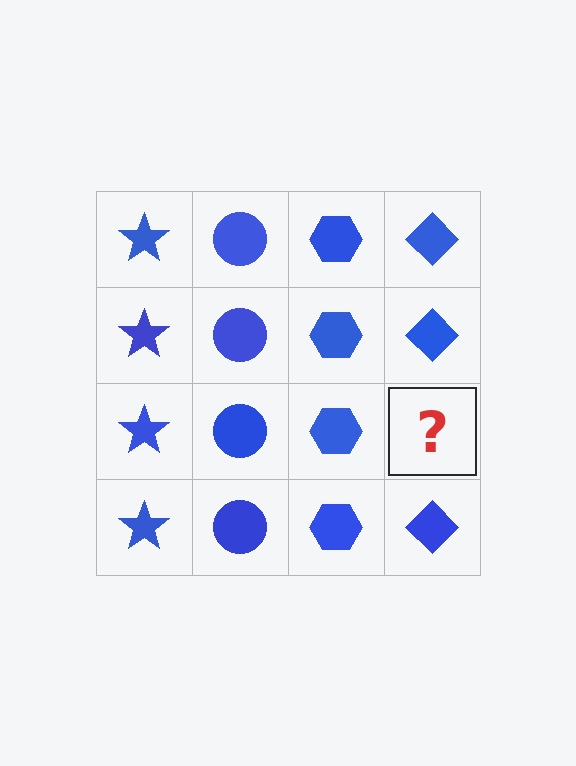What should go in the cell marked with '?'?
The missing cell should contain a blue diamond.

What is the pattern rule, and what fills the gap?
The rule is that each column has a consistent shape. The gap should be filled with a blue diamond.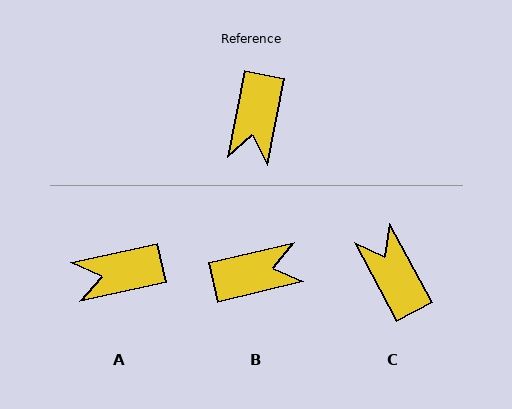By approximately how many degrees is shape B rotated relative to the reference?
Approximately 114 degrees counter-clockwise.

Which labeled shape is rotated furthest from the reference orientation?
C, about 140 degrees away.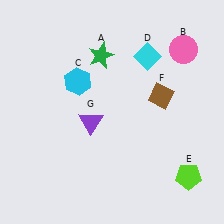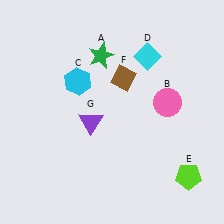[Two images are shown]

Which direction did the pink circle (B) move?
The pink circle (B) moved down.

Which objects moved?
The objects that moved are: the pink circle (B), the brown diamond (F).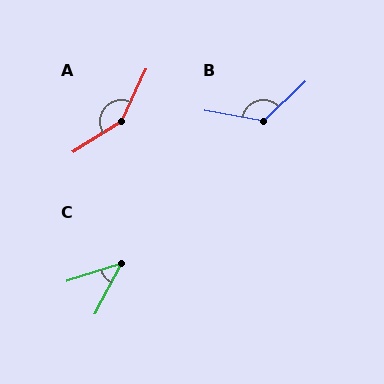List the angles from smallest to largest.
C (44°), B (126°), A (147°).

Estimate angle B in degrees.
Approximately 126 degrees.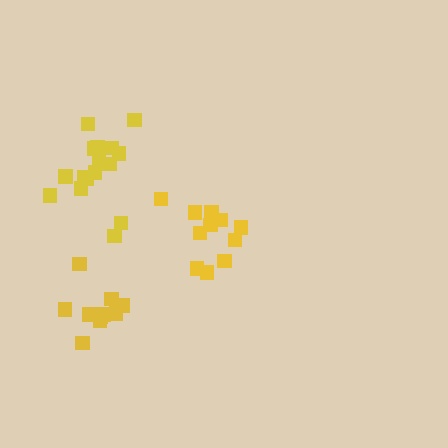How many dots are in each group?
Group 1: 11 dots, Group 2: 16 dots, Group 3: 10 dots (37 total).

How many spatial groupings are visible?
There are 3 spatial groupings.